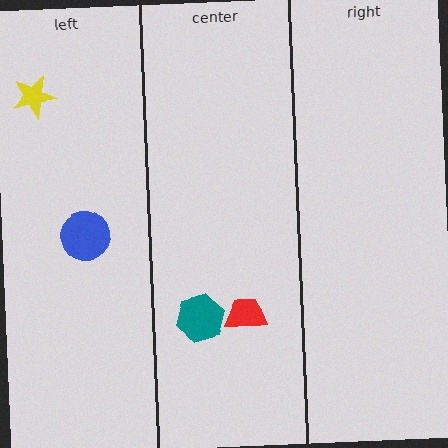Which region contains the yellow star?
The left region.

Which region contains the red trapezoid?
The center region.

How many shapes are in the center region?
2.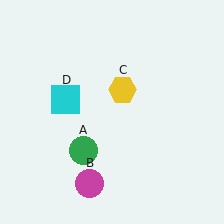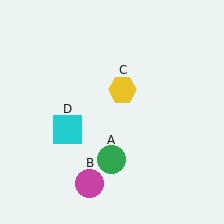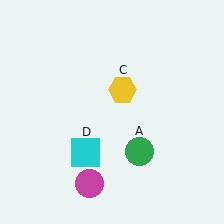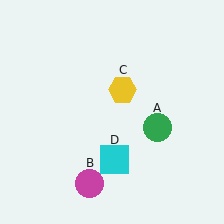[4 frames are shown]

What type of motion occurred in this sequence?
The green circle (object A), cyan square (object D) rotated counterclockwise around the center of the scene.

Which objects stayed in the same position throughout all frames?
Magenta circle (object B) and yellow hexagon (object C) remained stationary.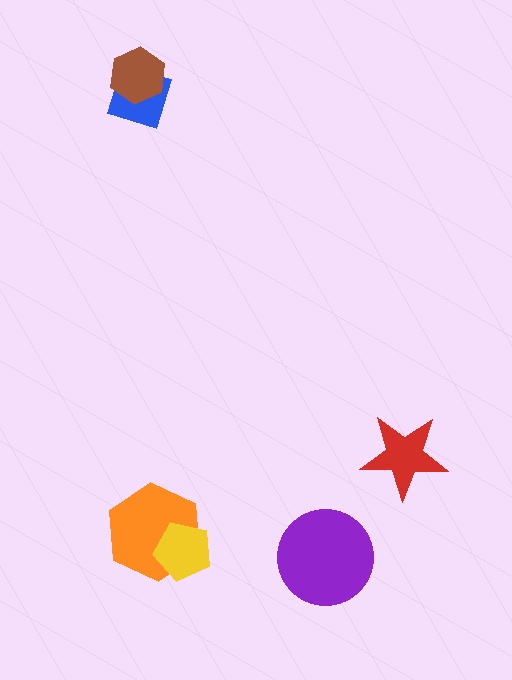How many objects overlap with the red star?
0 objects overlap with the red star.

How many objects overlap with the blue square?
1 object overlaps with the blue square.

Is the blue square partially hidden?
Yes, it is partially covered by another shape.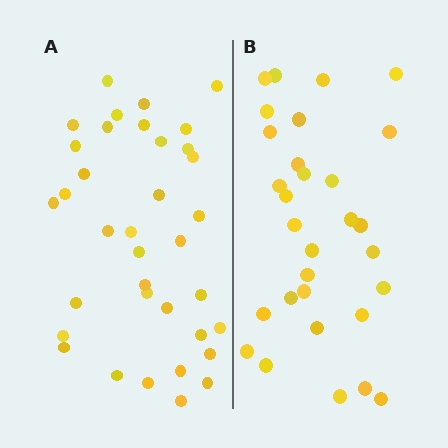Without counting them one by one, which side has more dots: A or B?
Region A (the left region) has more dots.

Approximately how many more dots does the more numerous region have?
Region A has about 6 more dots than region B.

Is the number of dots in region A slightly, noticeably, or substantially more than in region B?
Region A has only slightly more — the two regions are fairly close. The ratio is roughly 1.2 to 1.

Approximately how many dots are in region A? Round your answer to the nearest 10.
About 40 dots. (The exact count is 36, which rounds to 40.)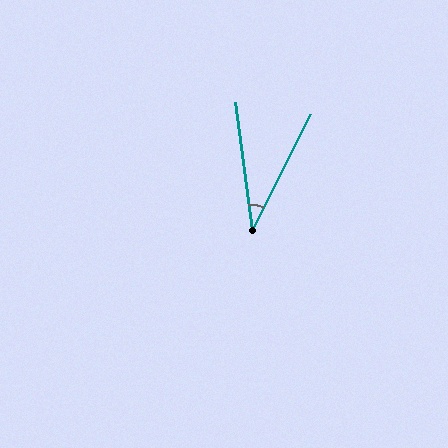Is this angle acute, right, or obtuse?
It is acute.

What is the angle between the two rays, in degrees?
Approximately 34 degrees.